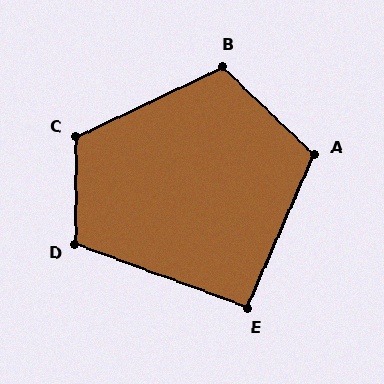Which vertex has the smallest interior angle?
E, at approximately 94 degrees.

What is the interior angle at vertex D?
Approximately 110 degrees (obtuse).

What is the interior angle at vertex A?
Approximately 110 degrees (obtuse).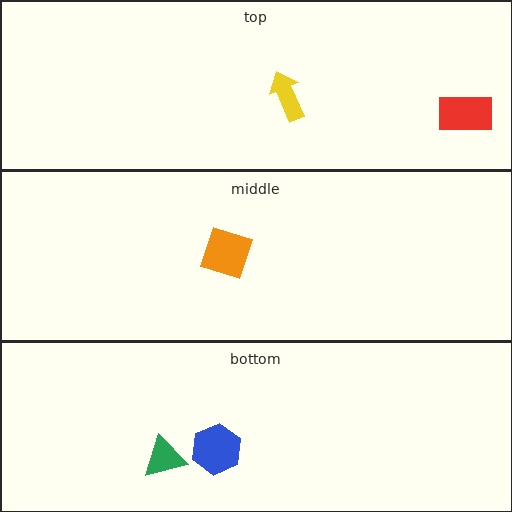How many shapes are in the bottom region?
2.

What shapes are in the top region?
The yellow arrow, the red rectangle.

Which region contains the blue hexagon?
The bottom region.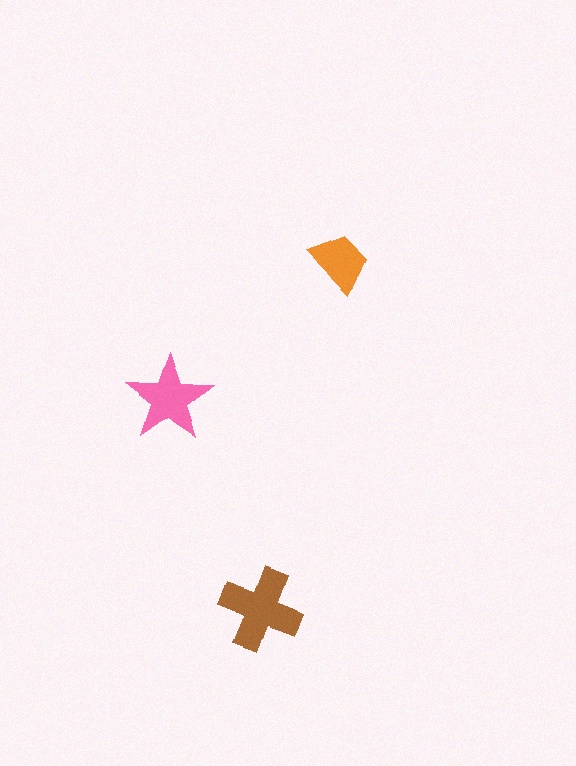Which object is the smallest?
The orange trapezoid.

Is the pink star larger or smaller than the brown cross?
Smaller.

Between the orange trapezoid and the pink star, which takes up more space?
The pink star.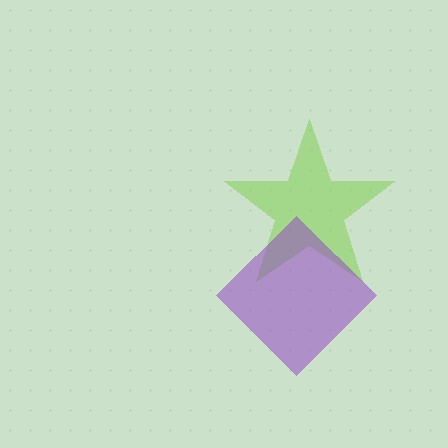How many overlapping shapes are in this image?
There are 2 overlapping shapes in the image.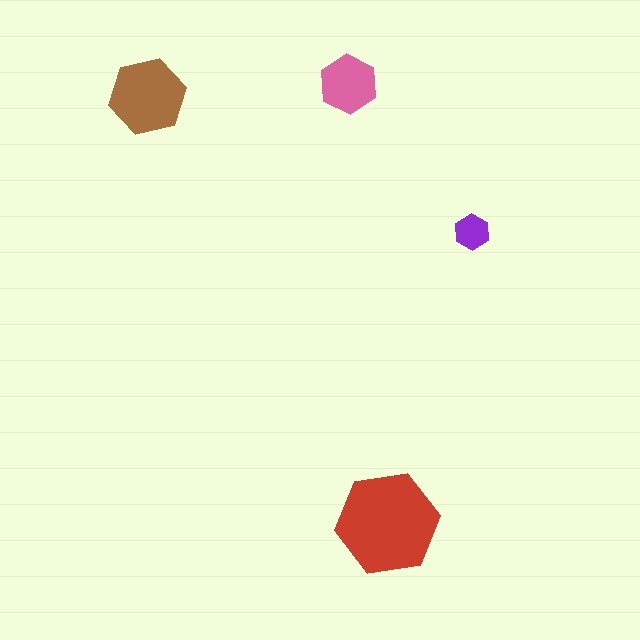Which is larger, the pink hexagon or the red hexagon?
The red one.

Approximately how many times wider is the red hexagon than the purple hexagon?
About 3 times wider.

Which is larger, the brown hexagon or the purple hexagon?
The brown one.